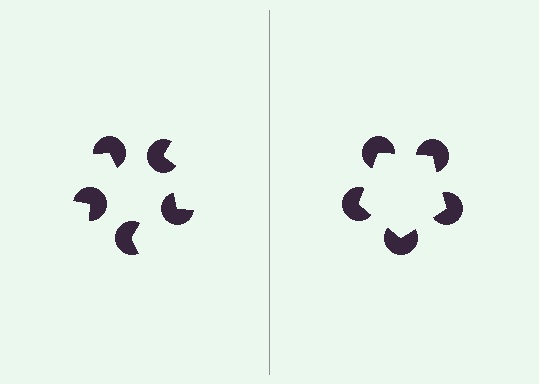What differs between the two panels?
The pac-man discs are positioned identically on both sides; only the wedge orientations differ. On the right they align to a pentagon; on the left they are misaligned.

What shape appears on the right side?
An illusory pentagon.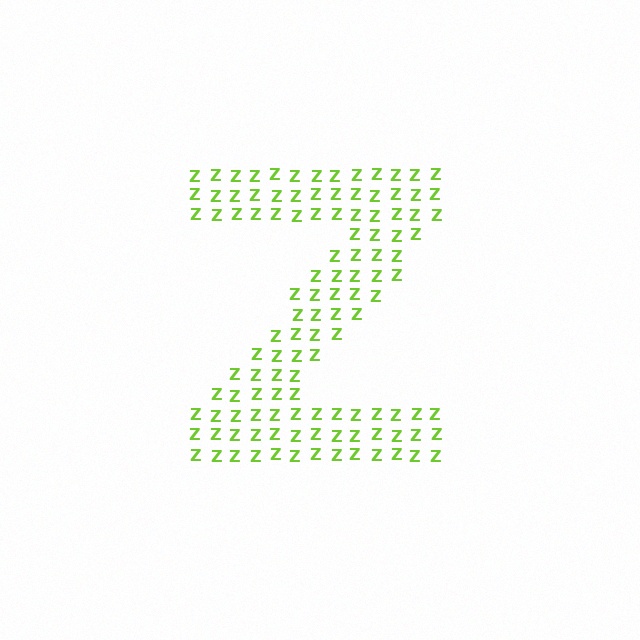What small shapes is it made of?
It is made of small letter Z's.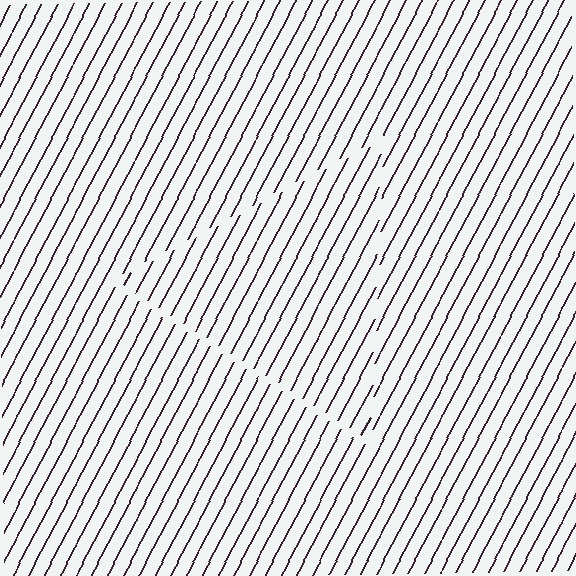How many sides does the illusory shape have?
3 sides — the line-ends trace a triangle.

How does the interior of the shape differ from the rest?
The interior of the shape contains the same grating, shifted by half a period — the contour is defined by the phase discontinuity where line-ends from the inner and outer gratings abut.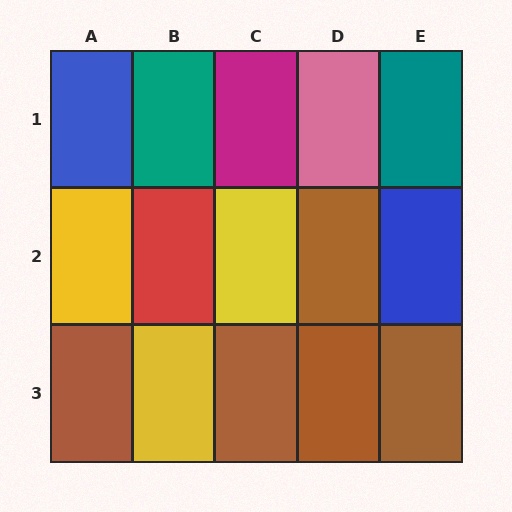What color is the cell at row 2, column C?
Yellow.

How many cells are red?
1 cell is red.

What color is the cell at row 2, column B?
Red.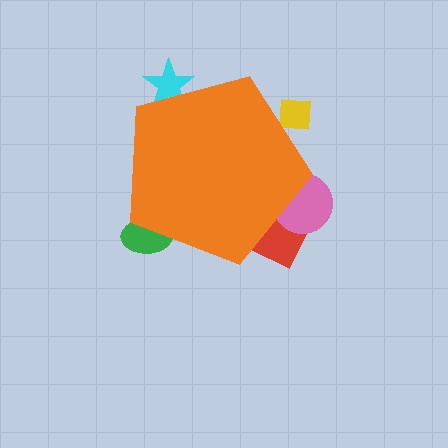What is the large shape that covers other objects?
An orange pentagon.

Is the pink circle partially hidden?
Yes, the pink circle is partially hidden behind the orange pentagon.